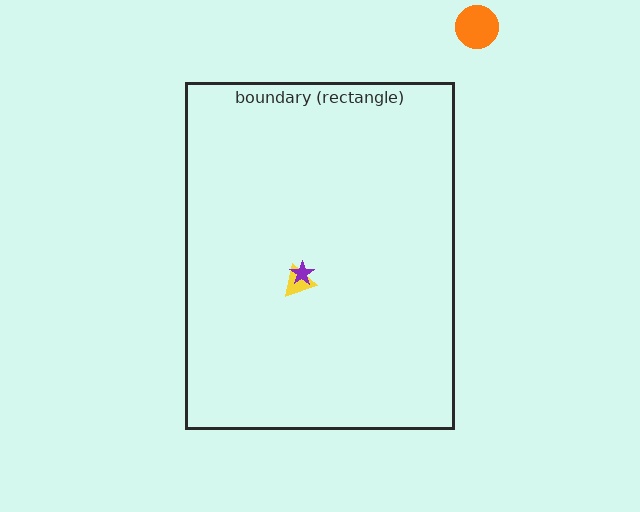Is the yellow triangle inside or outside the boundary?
Inside.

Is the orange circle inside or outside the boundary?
Outside.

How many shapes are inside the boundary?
2 inside, 1 outside.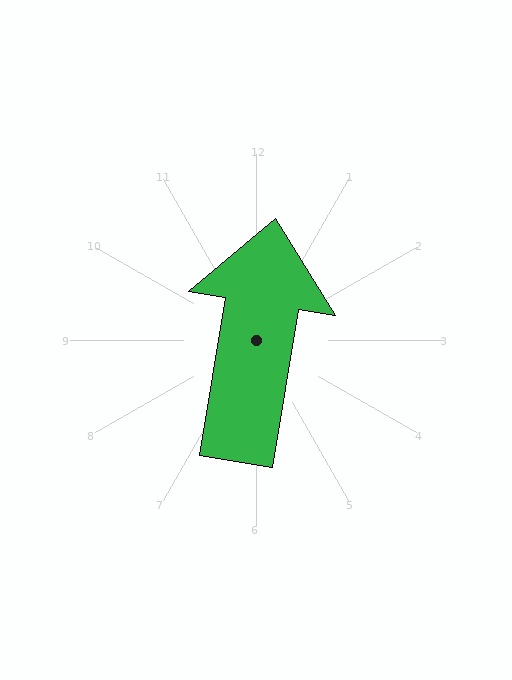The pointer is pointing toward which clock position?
Roughly 12 o'clock.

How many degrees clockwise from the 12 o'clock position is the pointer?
Approximately 9 degrees.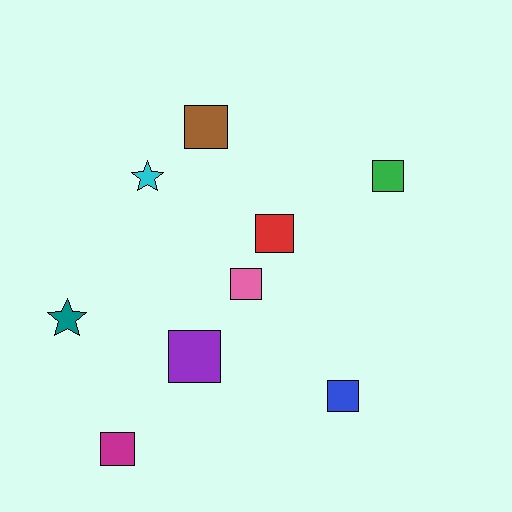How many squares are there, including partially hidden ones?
There are 7 squares.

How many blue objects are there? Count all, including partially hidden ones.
There is 1 blue object.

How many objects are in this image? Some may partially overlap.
There are 9 objects.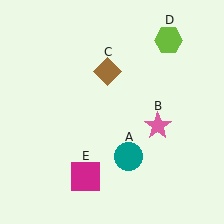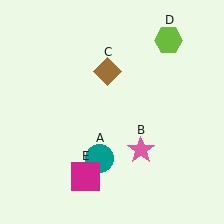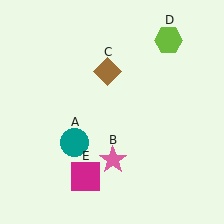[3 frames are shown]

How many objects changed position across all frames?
2 objects changed position: teal circle (object A), pink star (object B).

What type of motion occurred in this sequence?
The teal circle (object A), pink star (object B) rotated clockwise around the center of the scene.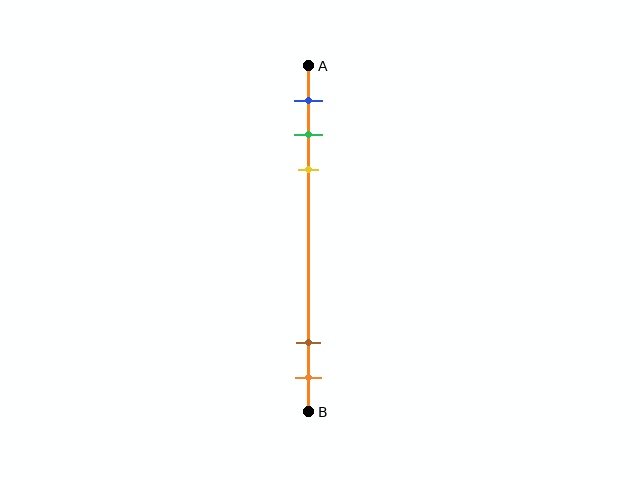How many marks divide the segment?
There are 5 marks dividing the segment.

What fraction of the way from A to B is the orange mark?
The orange mark is approximately 90% (0.9) of the way from A to B.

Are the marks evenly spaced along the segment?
No, the marks are not evenly spaced.